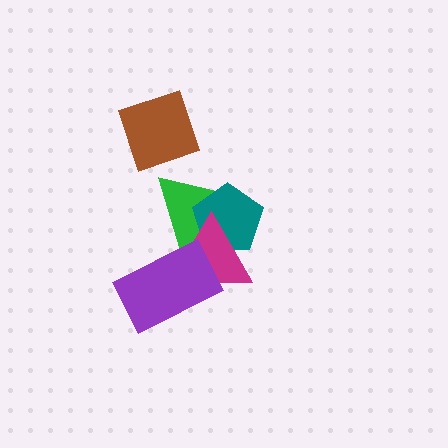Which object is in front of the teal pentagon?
The magenta triangle is in front of the teal pentagon.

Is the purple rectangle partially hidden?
No, no other shape covers it.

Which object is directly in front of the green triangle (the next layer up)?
The teal pentagon is directly in front of the green triangle.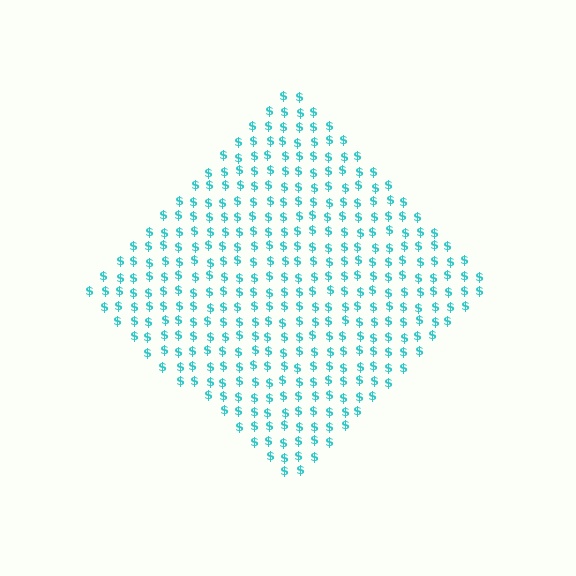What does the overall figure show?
The overall figure shows a diamond.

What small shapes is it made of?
It is made of small dollar signs.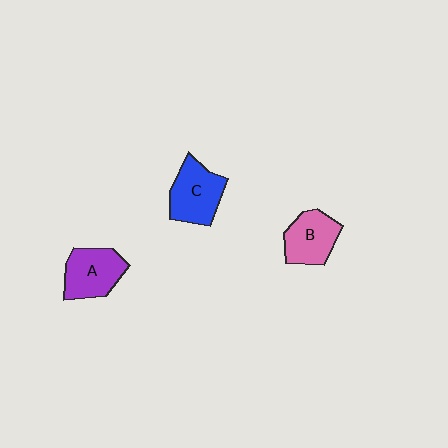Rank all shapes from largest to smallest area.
From largest to smallest: C (blue), A (purple), B (pink).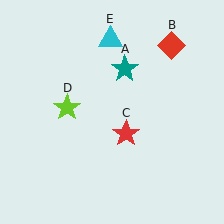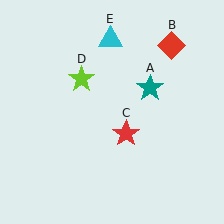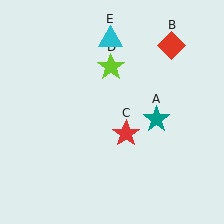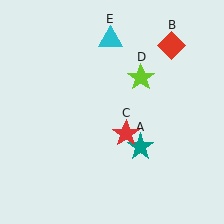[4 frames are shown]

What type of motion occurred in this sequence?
The teal star (object A), lime star (object D) rotated clockwise around the center of the scene.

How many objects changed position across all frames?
2 objects changed position: teal star (object A), lime star (object D).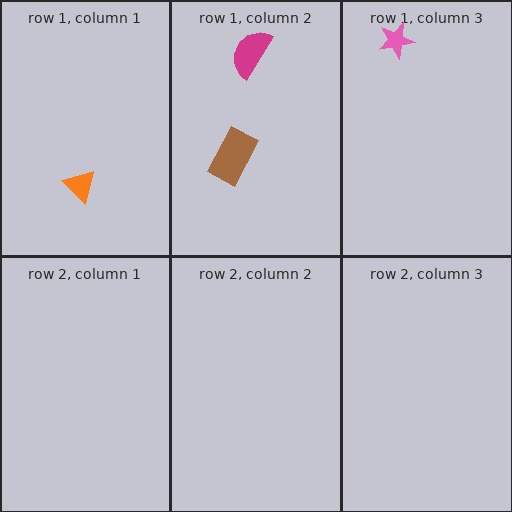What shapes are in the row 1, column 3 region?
The pink star.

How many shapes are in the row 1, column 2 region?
2.